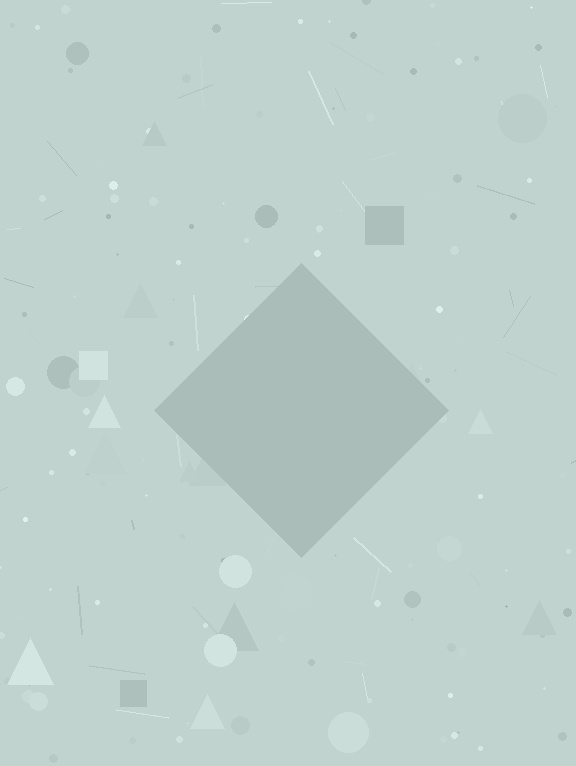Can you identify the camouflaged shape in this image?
The camouflaged shape is a diamond.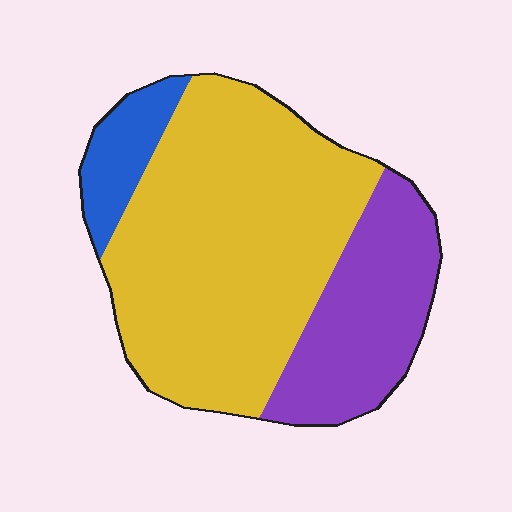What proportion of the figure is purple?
Purple takes up between a sixth and a third of the figure.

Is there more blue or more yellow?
Yellow.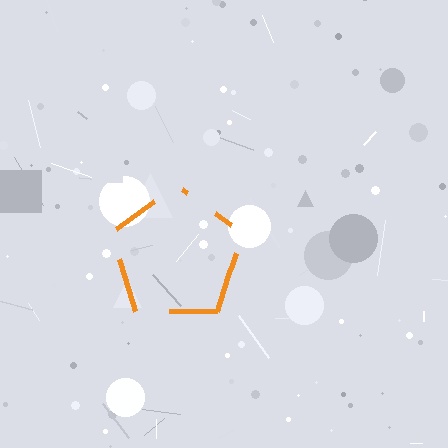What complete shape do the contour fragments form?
The contour fragments form a pentagon.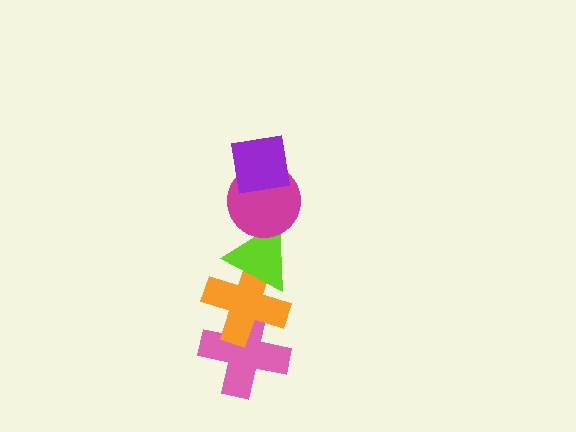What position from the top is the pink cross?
The pink cross is 5th from the top.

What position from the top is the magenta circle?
The magenta circle is 2nd from the top.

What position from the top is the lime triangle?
The lime triangle is 3rd from the top.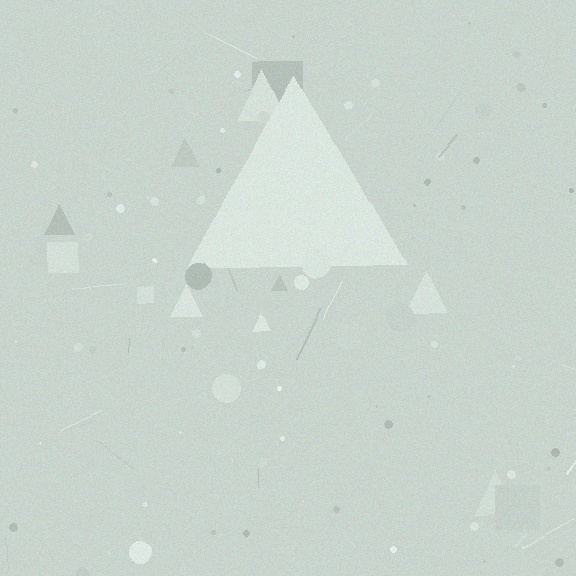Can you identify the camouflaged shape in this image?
The camouflaged shape is a triangle.